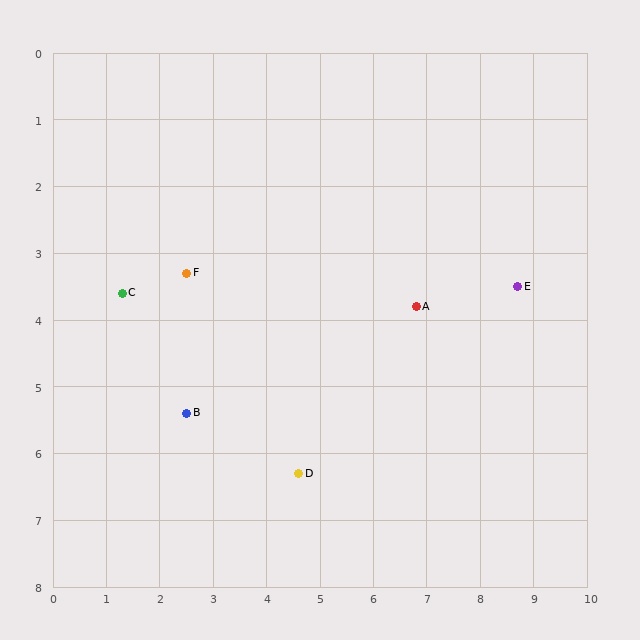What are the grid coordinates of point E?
Point E is at approximately (8.7, 3.5).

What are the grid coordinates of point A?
Point A is at approximately (6.8, 3.8).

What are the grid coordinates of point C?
Point C is at approximately (1.3, 3.6).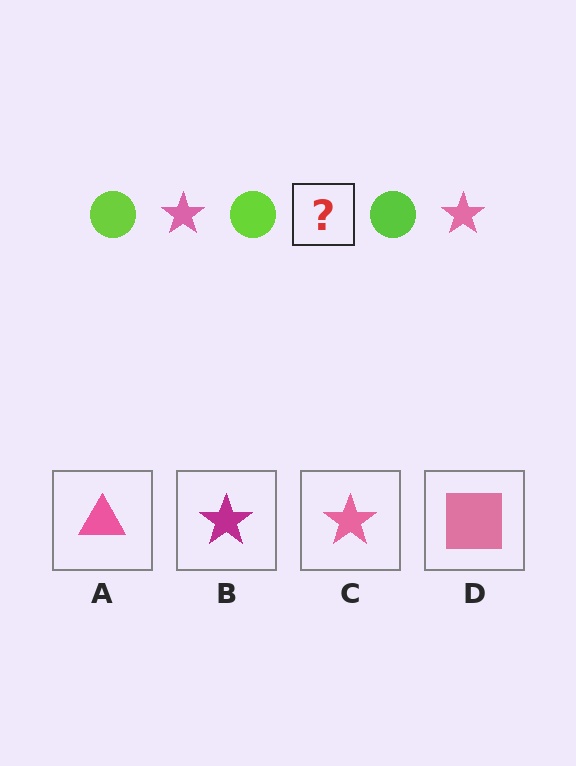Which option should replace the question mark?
Option C.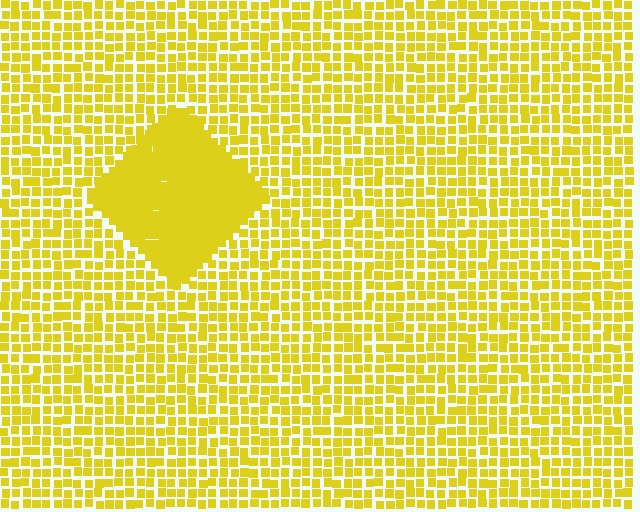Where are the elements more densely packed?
The elements are more densely packed inside the diamond boundary.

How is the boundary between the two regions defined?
The boundary is defined by a change in element density (approximately 2.0x ratio). All elements are the same color, size, and shape.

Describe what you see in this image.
The image contains small yellow elements arranged at two different densities. A diamond-shaped region is visible where the elements are more densely packed than the surrounding area.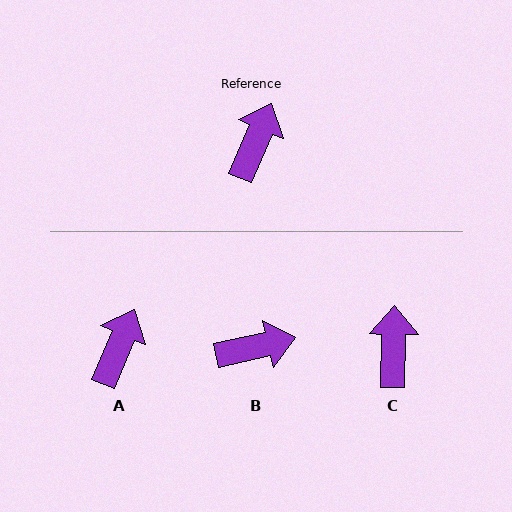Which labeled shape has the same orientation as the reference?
A.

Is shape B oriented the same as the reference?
No, it is off by about 54 degrees.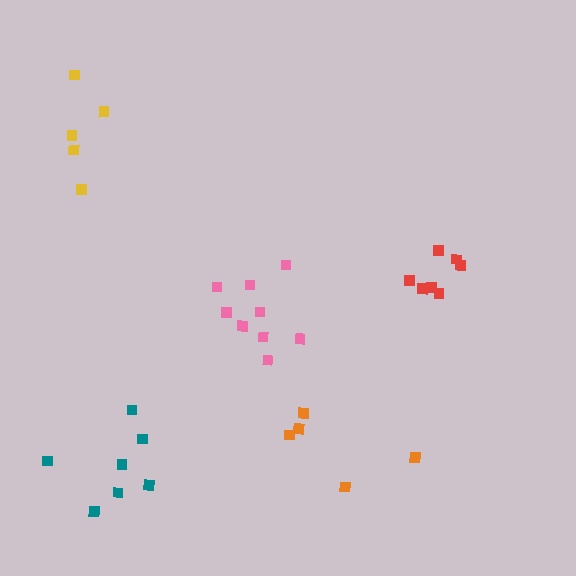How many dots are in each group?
Group 1: 9 dots, Group 2: 7 dots, Group 3: 5 dots, Group 4: 7 dots, Group 5: 5 dots (33 total).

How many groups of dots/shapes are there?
There are 5 groups.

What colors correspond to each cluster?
The clusters are colored: pink, teal, orange, red, yellow.